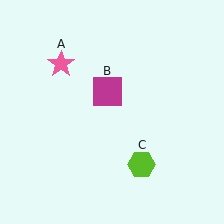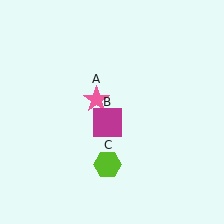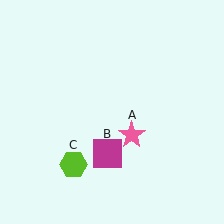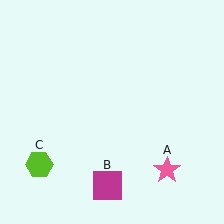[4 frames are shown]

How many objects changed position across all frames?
3 objects changed position: pink star (object A), magenta square (object B), lime hexagon (object C).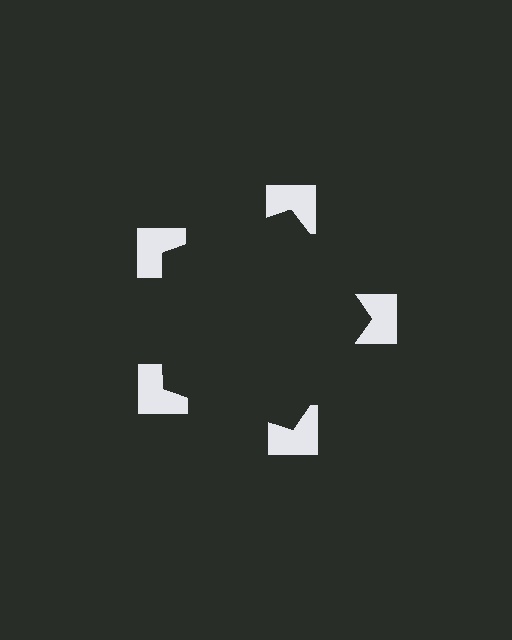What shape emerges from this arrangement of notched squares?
An illusory pentagon — its edges are inferred from the aligned wedge cuts in the notched squares, not physically drawn.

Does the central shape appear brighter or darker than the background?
It typically appears slightly darker than the background, even though no actual brightness change is drawn.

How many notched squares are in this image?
There are 5 — one at each vertex of the illusory pentagon.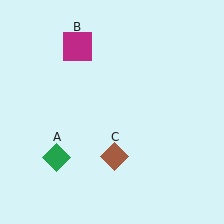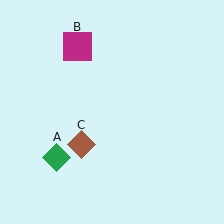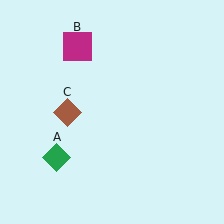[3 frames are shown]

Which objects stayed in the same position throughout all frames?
Green diamond (object A) and magenta square (object B) remained stationary.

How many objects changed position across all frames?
1 object changed position: brown diamond (object C).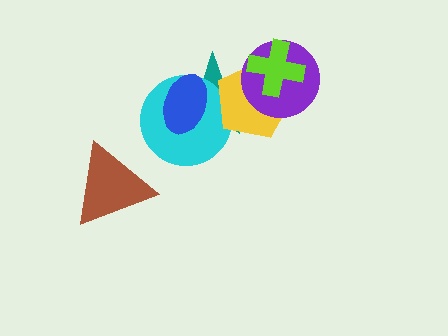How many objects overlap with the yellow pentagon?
4 objects overlap with the yellow pentagon.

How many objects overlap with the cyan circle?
3 objects overlap with the cyan circle.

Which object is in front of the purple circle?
The lime cross is in front of the purple circle.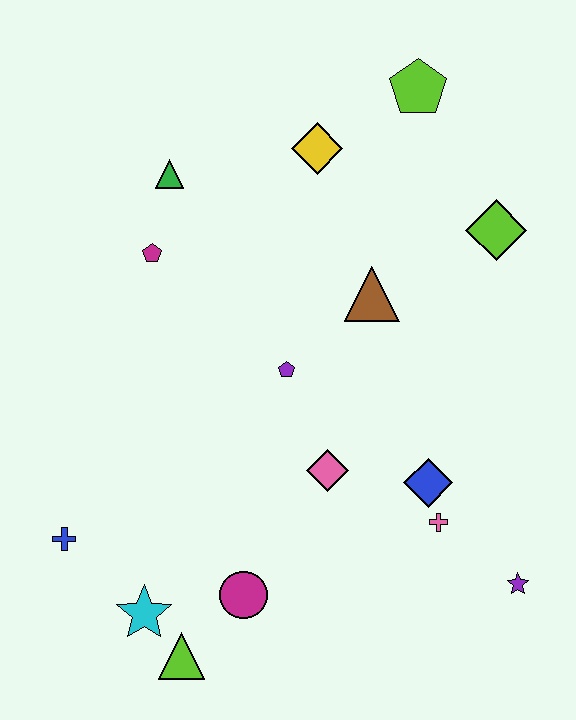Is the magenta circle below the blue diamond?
Yes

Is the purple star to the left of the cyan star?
No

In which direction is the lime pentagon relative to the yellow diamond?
The lime pentagon is to the right of the yellow diamond.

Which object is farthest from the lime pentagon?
The lime triangle is farthest from the lime pentagon.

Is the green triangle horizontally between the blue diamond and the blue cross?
Yes